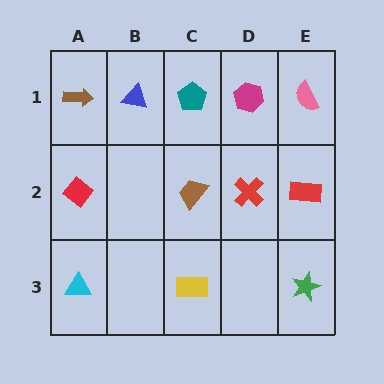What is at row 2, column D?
A red cross.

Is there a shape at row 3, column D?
No, that cell is empty.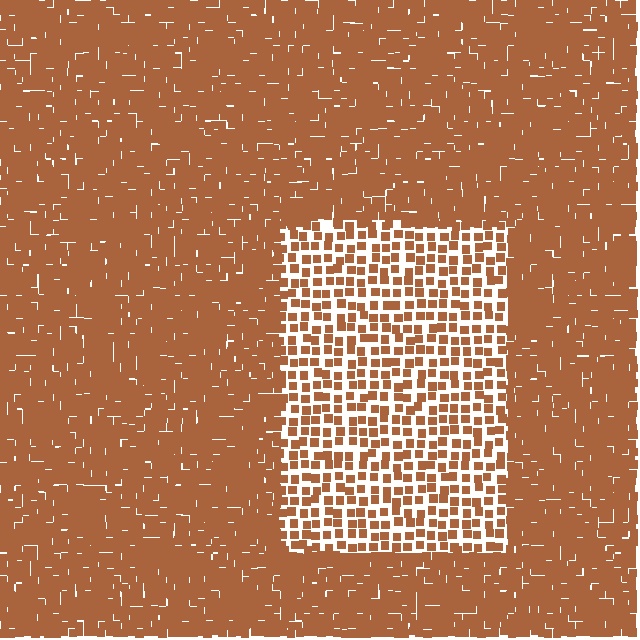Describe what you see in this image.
The image contains small brown elements arranged at two different densities. A rectangle-shaped region is visible where the elements are less densely packed than the surrounding area.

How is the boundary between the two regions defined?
The boundary is defined by a change in element density (approximately 2.3x ratio). All elements are the same color, size, and shape.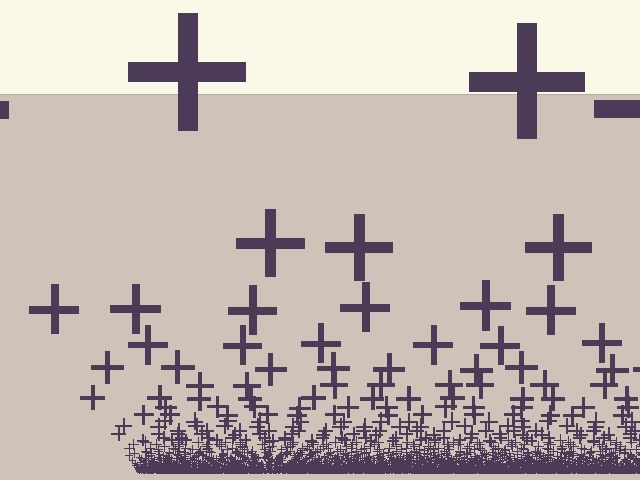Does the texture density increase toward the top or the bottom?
Density increases toward the bottom.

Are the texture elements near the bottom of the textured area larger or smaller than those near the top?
Smaller. The gradient is inverted — elements near the bottom are smaller and denser.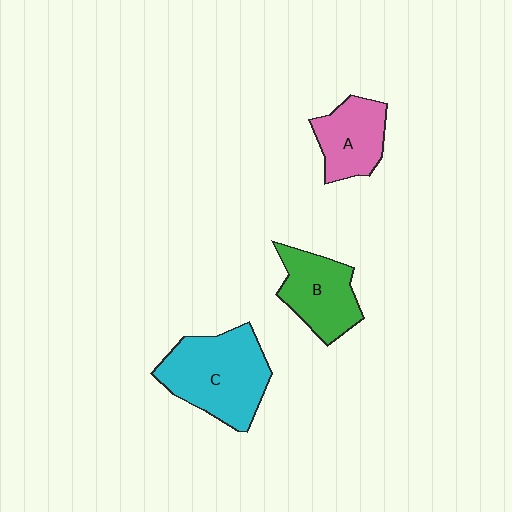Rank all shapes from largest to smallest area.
From largest to smallest: C (cyan), B (green), A (pink).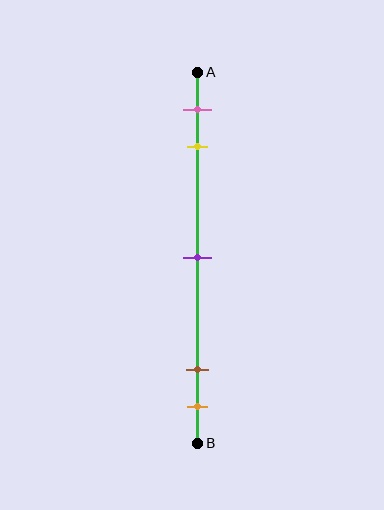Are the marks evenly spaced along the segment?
No, the marks are not evenly spaced.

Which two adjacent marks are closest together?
The brown and orange marks are the closest adjacent pair.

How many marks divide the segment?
There are 5 marks dividing the segment.